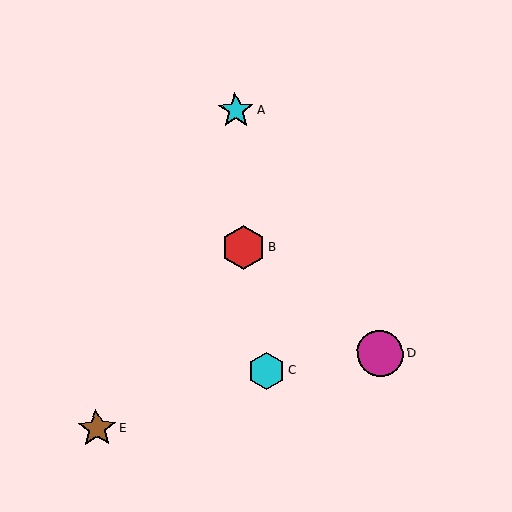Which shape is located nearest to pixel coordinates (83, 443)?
The brown star (labeled E) at (97, 429) is nearest to that location.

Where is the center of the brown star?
The center of the brown star is at (97, 429).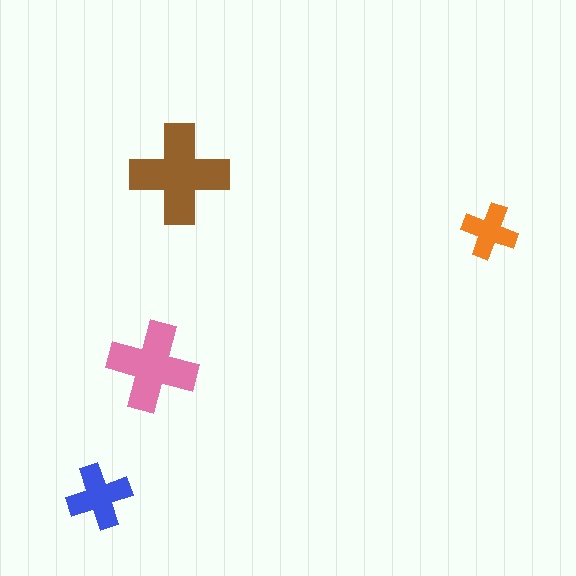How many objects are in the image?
There are 4 objects in the image.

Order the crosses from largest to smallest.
the brown one, the pink one, the blue one, the orange one.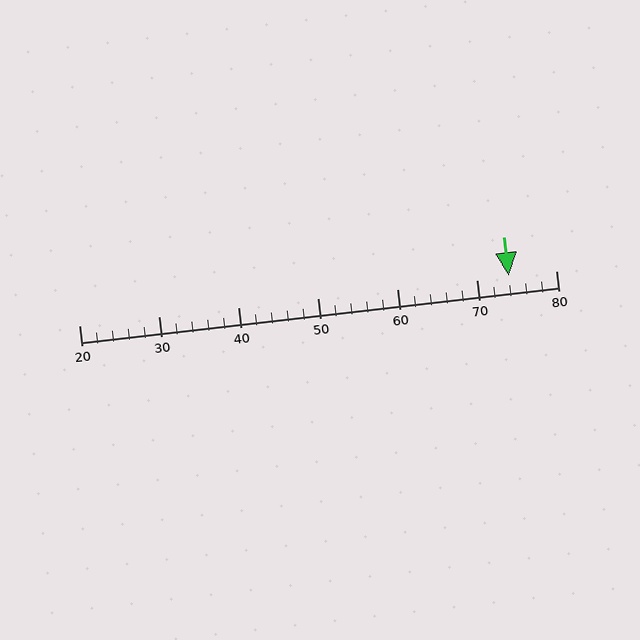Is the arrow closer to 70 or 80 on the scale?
The arrow is closer to 70.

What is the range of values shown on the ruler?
The ruler shows values from 20 to 80.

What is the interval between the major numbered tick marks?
The major tick marks are spaced 10 units apart.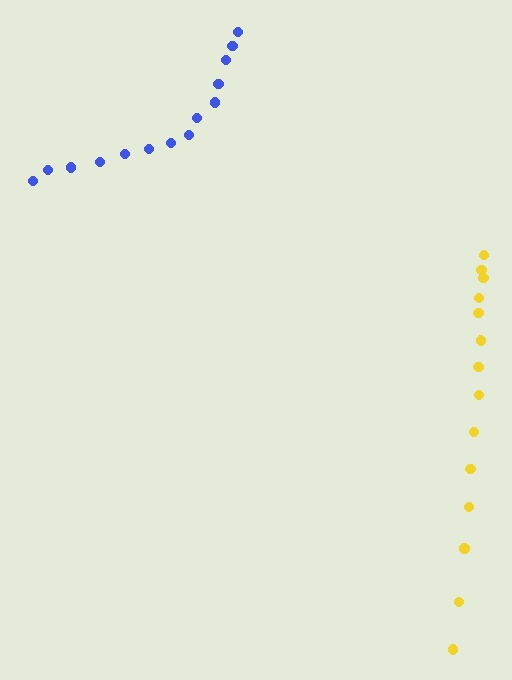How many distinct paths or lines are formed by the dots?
There are 2 distinct paths.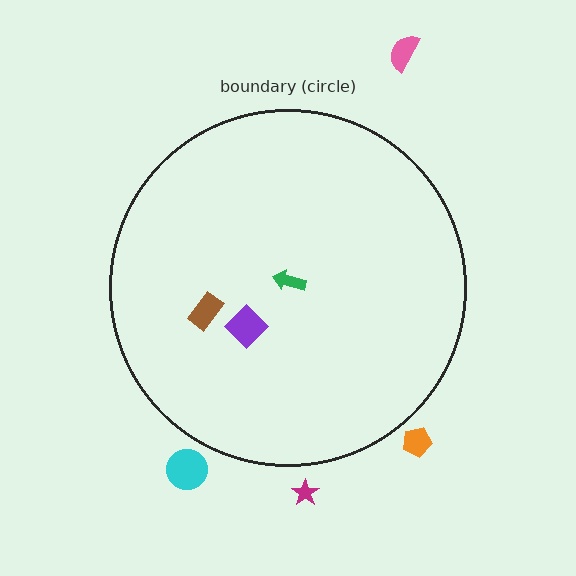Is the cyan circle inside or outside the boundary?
Outside.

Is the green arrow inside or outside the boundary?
Inside.